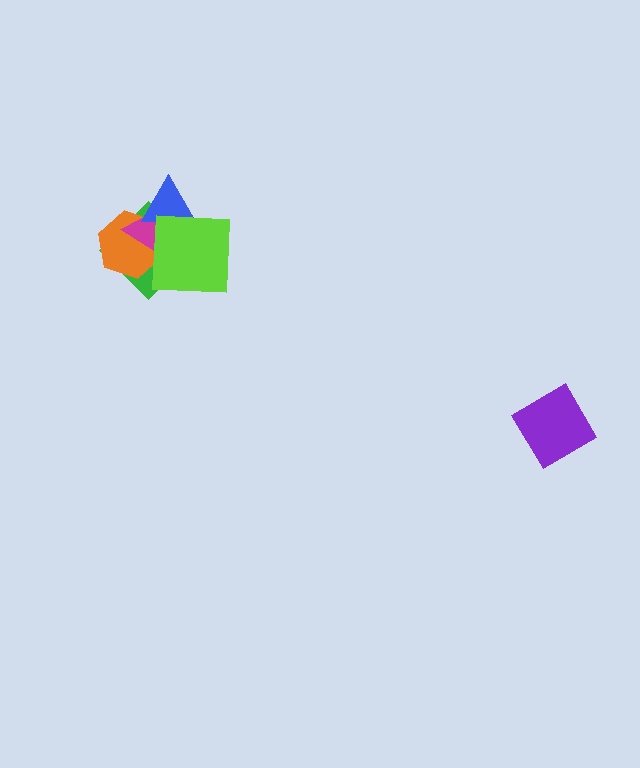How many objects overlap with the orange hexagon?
4 objects overlap with the orange hexagon.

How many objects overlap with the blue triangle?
4 objects overlap with the blue triangle.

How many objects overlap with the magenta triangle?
4 objects overlap with the magenta triangle.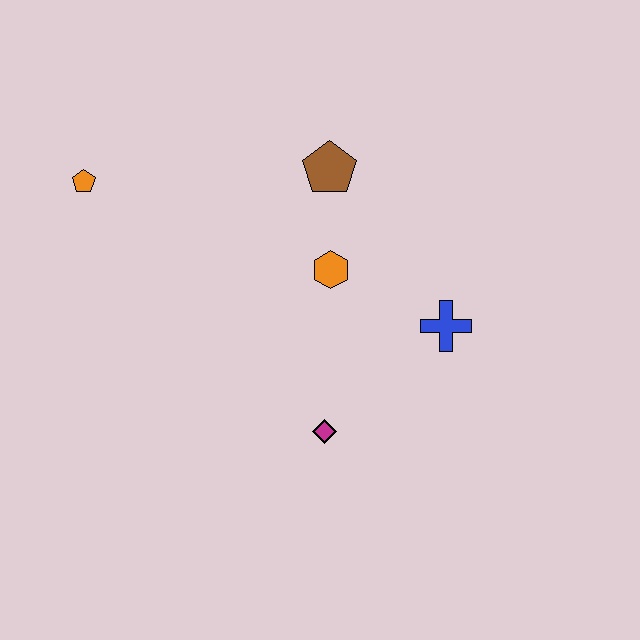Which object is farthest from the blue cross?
The orange pentagon is farthest from the blue cross.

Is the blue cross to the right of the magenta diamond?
Yes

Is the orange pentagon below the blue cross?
No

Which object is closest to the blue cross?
The orange hexagon is closest to the blue cross.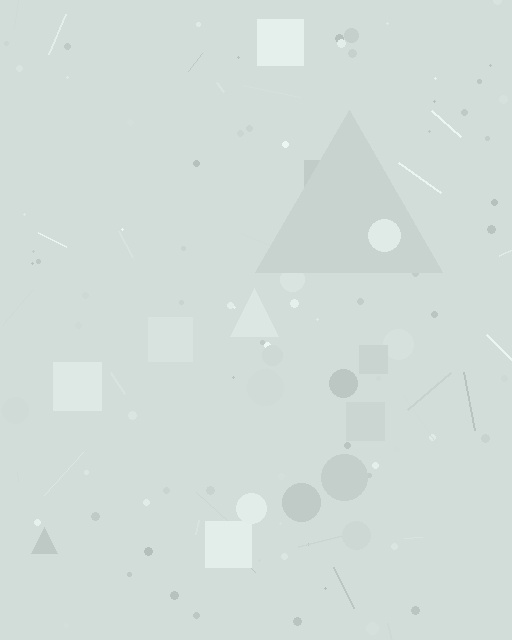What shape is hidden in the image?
A triangle is hidden in the image.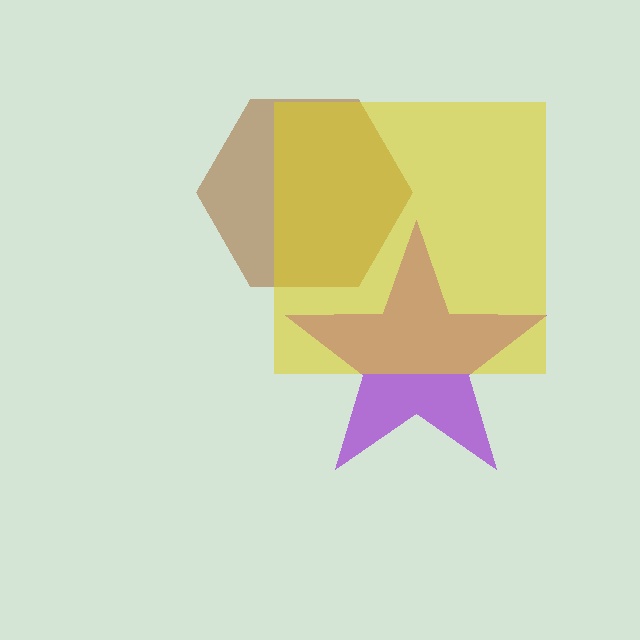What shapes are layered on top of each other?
The layered shapes are: a brown hexagon, a purple star, a yellow square.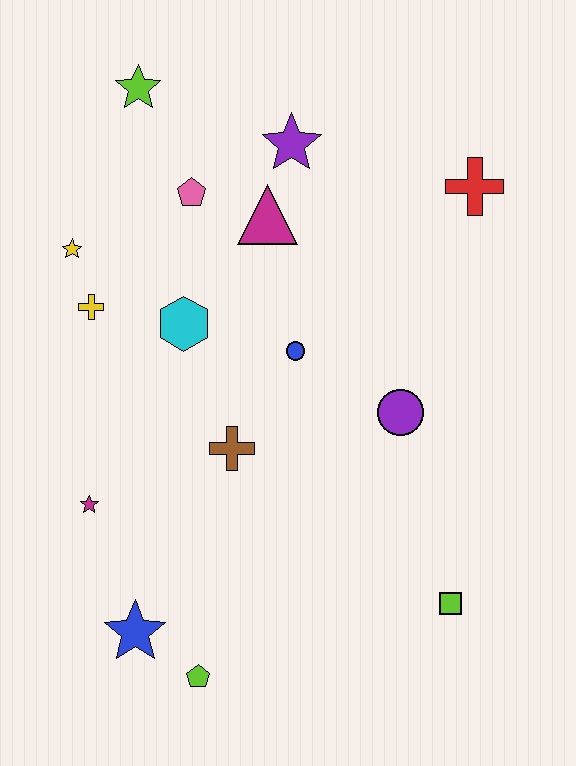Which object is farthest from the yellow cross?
The lime square is farthest from the yellow cross.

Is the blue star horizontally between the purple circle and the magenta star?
Yes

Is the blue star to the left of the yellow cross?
No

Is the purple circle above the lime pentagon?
Yes